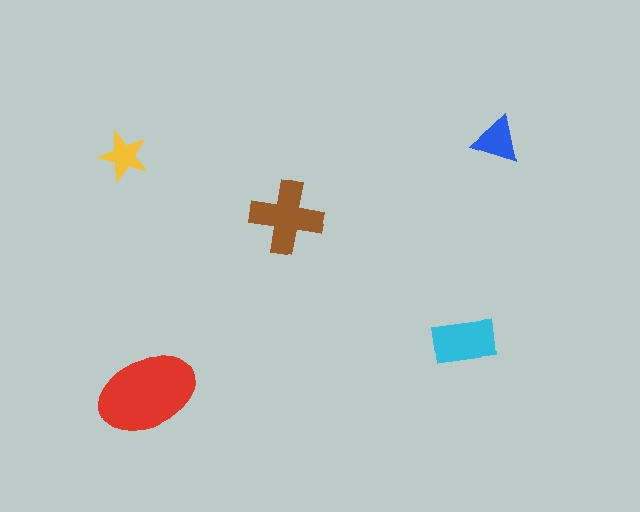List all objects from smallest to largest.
The yellow star, the blue triangle, the cyan rectangle, the brown cross, the red ellipse.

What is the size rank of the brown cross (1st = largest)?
2nd.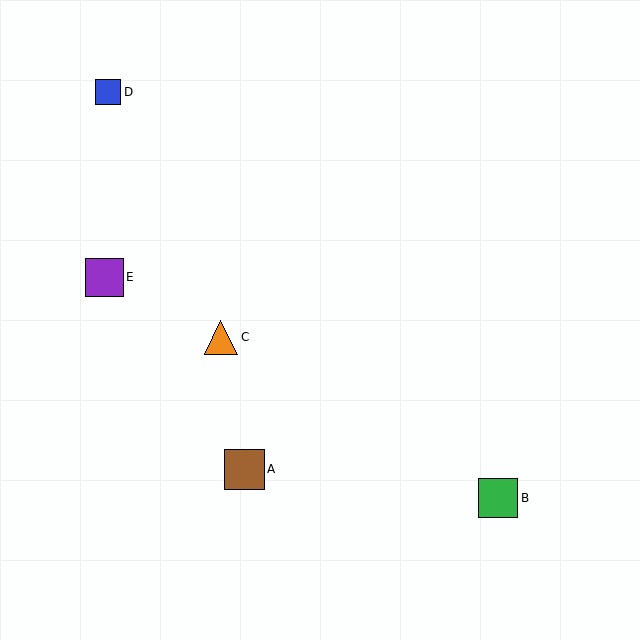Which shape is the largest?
The green square (labeled B) is the largest.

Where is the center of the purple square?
The center of the purple square is at (105, 277).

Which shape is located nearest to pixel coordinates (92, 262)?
The purple square (labeled E) at (105, 277) is nearest to that location.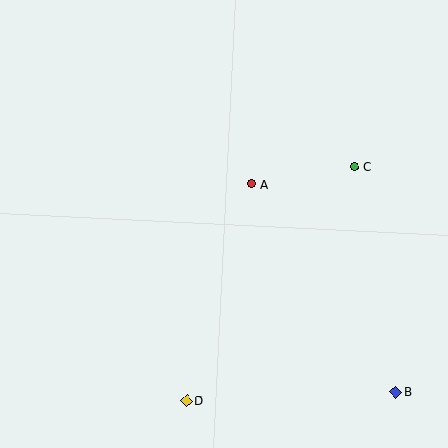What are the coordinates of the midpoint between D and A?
The midpoint between D and A is at (219, 292).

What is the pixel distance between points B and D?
The distance between B and D is 209 pixels.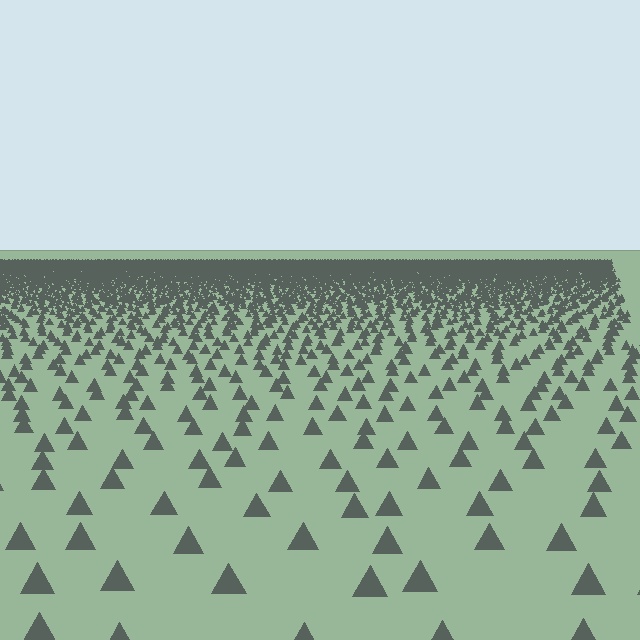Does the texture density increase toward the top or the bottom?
Density increases toward the top.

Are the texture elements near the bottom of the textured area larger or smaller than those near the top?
Larger. Near the bottom, elements are closer to the viewer and appear at a bigger on-screen size.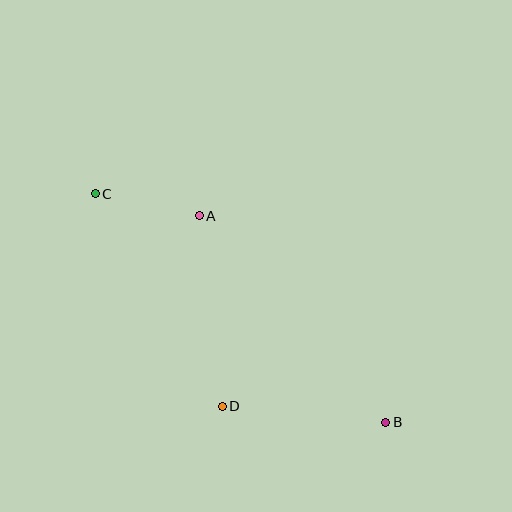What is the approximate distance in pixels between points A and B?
The distance between A and B is approximately 278 pixels.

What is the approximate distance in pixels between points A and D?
The distance between A and D is approximately 192 pixels.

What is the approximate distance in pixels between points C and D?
The distance between C and D is approximately 247 pixels.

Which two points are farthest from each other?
Points B and C are farthest from each other.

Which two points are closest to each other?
Points A and C are closest to each other.